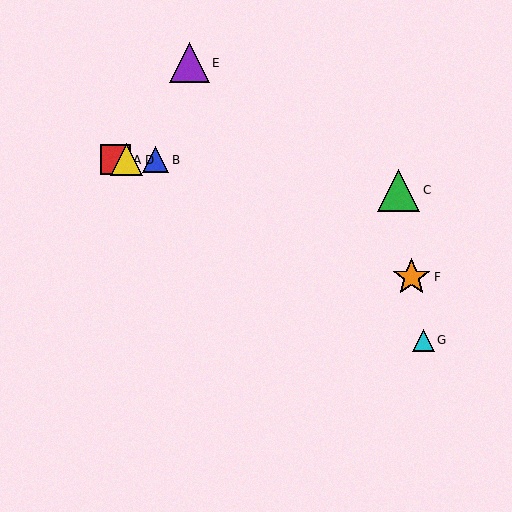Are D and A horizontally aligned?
Yes, both are at y≈160.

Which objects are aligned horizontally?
Objects A, B, D are aligned horizontally.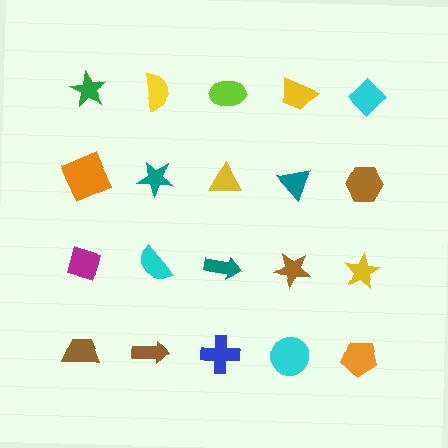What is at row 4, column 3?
A blue cross.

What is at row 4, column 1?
A brown trapezoid.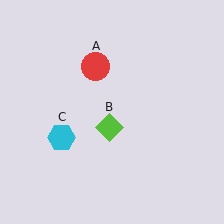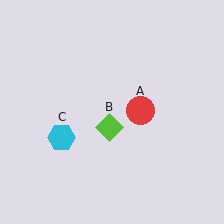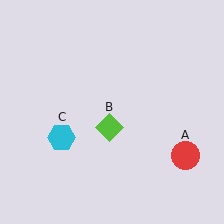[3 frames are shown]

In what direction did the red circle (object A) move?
The red circle (object A) moved down and to the right.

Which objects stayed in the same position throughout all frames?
Lime diamond (object B) and cyan hexagon (object C) remained stationary.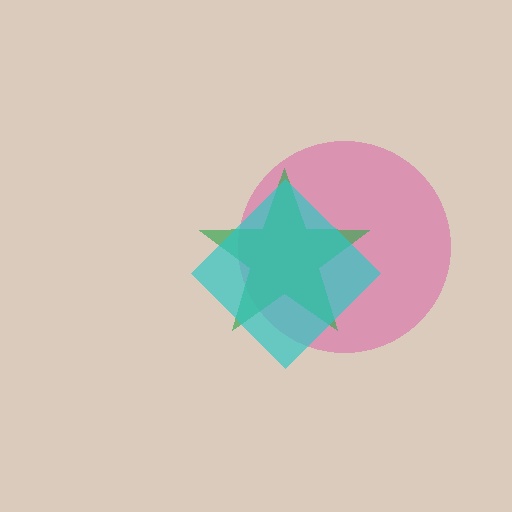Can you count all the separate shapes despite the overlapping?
Yes, there are 3 separate shapes.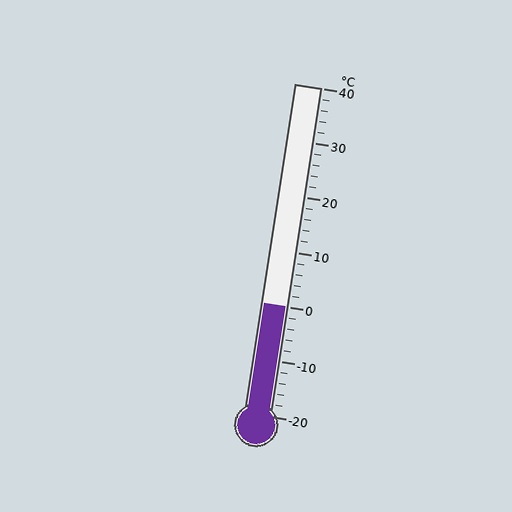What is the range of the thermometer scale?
The thermometer scale ranges from -20°C to 40°C.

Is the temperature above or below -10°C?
The temperature is above -10°C.